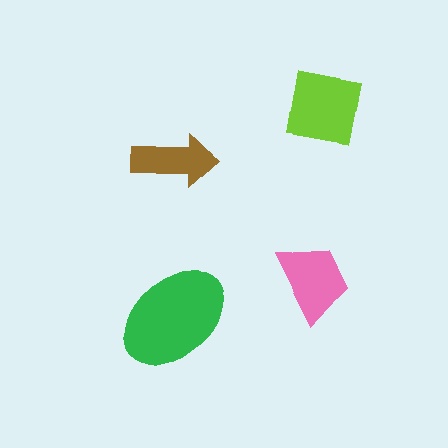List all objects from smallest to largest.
The brown arrow, the pink trapezoid, the lime square, the green ellipse.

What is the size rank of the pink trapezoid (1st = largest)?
3rd.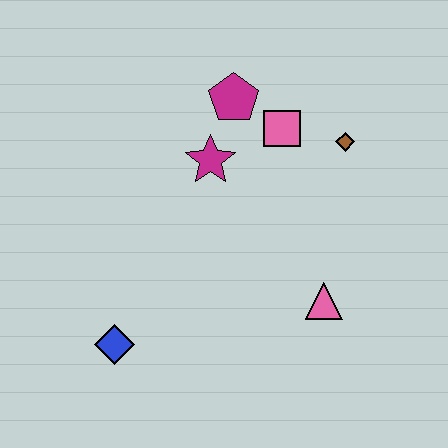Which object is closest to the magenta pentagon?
The pink square is closest to the magenta pentagon.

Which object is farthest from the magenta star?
The blue diamond is farthest from the magenta star.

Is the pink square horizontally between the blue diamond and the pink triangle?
Yes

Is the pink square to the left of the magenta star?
No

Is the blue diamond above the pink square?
No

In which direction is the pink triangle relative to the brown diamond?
The pink triangle is below the brown diamond.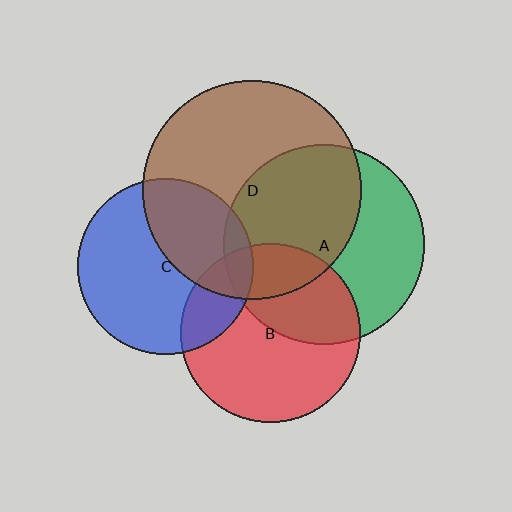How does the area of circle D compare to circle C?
Approximately 1.5 times.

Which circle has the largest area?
Circle D (brown).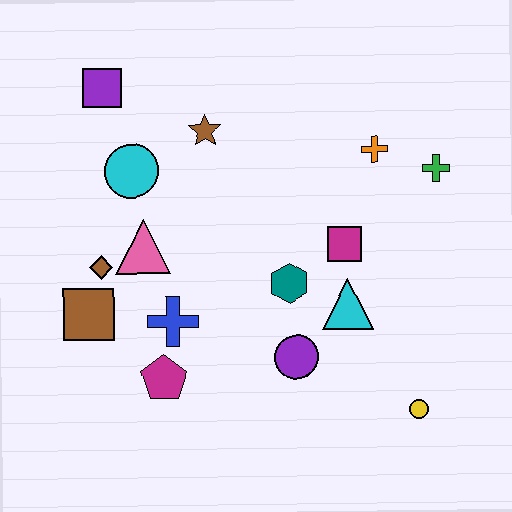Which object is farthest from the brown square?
The green cross is farthest from the brown square.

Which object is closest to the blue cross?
The magenta pentagon is closest to the blue cross.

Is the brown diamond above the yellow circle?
Yes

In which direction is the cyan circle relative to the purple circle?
The cyan circle is above the purple circle.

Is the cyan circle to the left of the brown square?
No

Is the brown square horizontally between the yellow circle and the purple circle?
No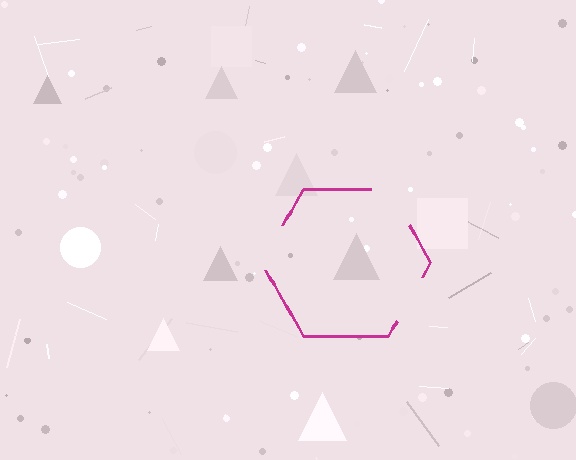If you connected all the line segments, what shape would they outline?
They would outline a hexagon.